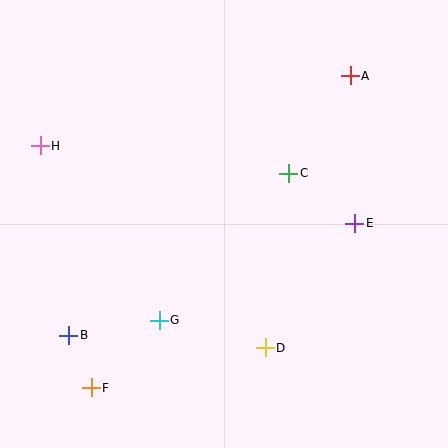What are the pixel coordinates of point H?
Point H is at (40, 146).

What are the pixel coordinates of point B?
Point B is at (69, 335).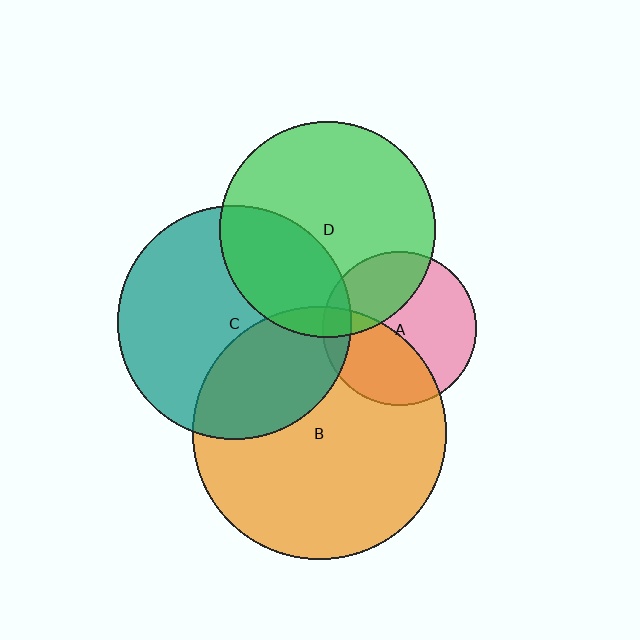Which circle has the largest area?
Circle B (orange).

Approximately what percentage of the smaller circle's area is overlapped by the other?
Approximately 10%.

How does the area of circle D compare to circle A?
Approximately 2.0 times.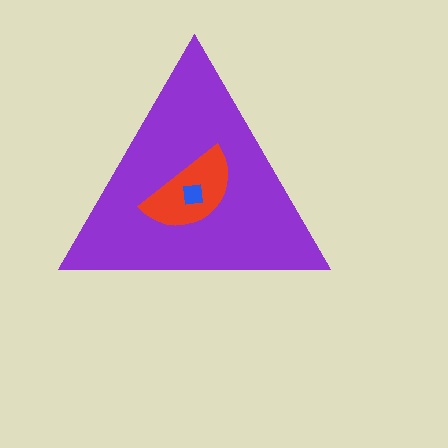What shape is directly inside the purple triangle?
The red semicircle.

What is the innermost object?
The blue square.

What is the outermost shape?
The purple triangle.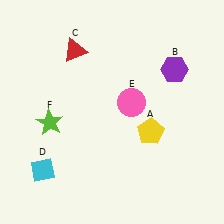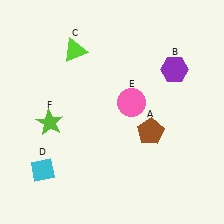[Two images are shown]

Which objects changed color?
A changed from yellow to brown. C changed from red to lime.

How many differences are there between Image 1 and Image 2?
There are 2 differences between the two images.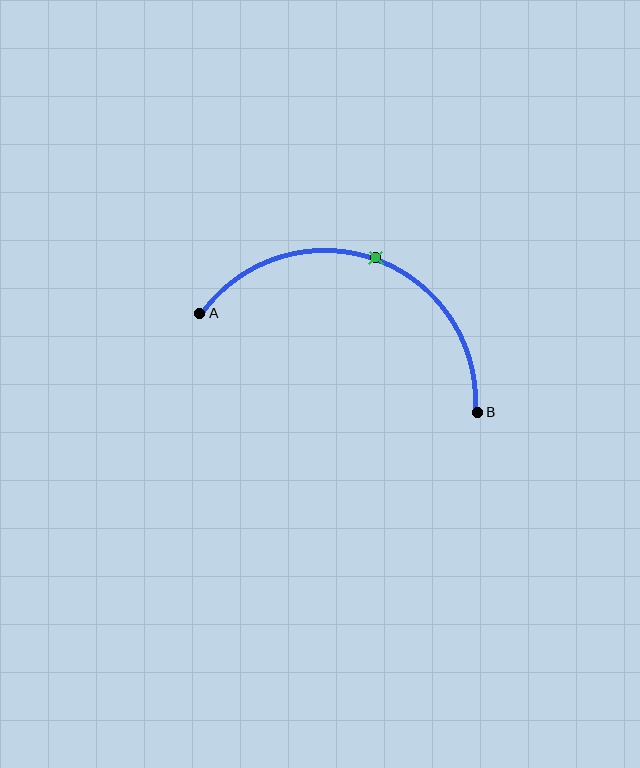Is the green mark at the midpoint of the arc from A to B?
Yes. The green mark lies on the arc at equal arc-length from both A and B — it is the arc midpoint.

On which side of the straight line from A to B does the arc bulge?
The arc bulges above the straight line connecting A and B.